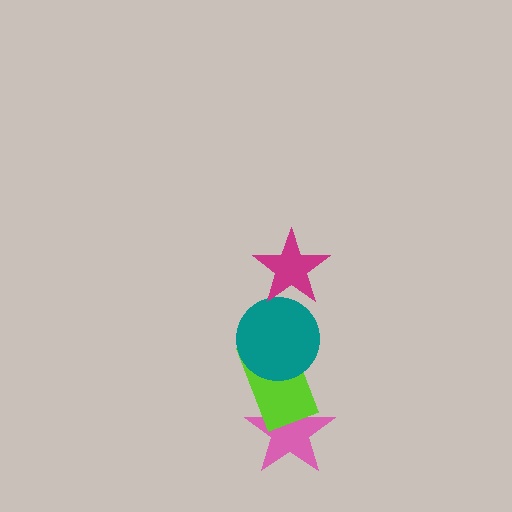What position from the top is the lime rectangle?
The lime rectangle is 3rd from the top.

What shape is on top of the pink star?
The lime rectangle is on top of the pink star.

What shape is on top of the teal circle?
The magenta star is on top of the teal circle.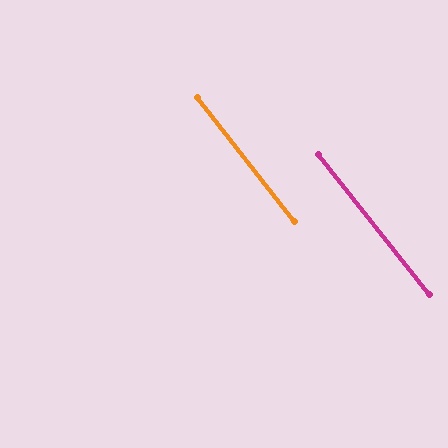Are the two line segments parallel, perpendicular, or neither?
Parallel — their directions differ by only 0.5°.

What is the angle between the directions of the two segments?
Approximately 0 degrees.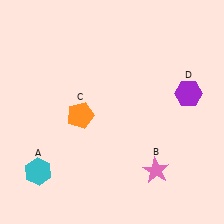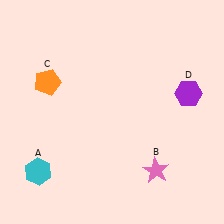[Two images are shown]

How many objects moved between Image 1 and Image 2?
1 object moved between the two images.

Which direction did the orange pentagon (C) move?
The orange pentagon (C) moved up.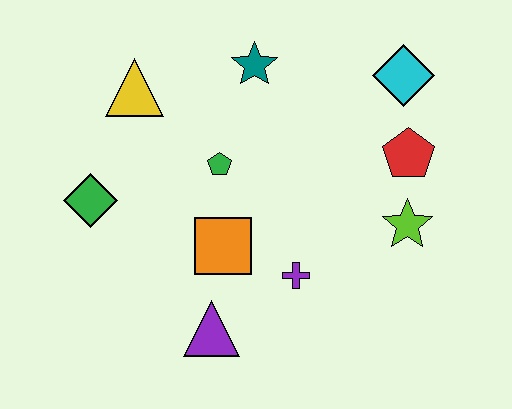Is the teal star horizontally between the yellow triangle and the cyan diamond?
Yes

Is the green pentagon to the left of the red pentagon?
Yes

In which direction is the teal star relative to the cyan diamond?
The teal star is to the left of the cyan diamond.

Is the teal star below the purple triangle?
No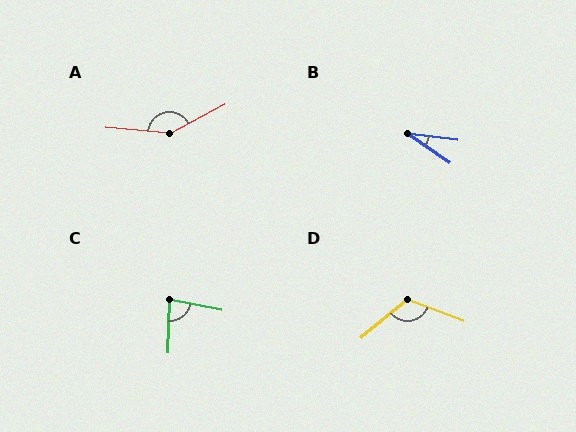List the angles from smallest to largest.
B (27°), C (80°), D (119°), A (147°).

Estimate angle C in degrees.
Approximately 80 degrees.